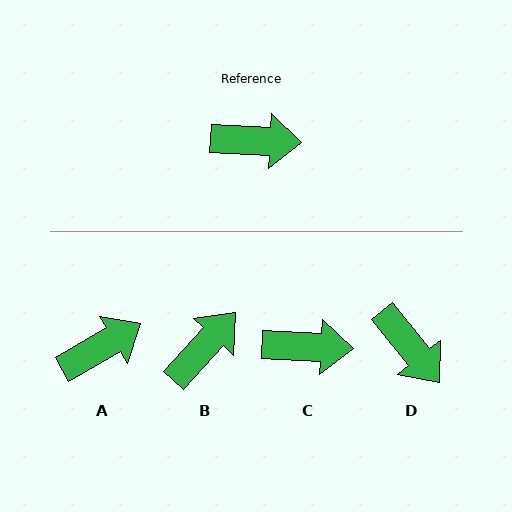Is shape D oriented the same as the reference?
No, it is off by about 48 degrees.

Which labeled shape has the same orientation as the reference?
C.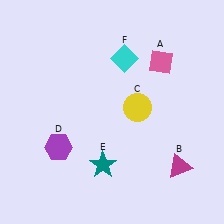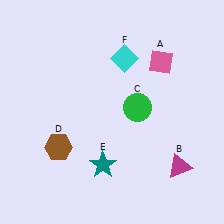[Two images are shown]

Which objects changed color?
C changed from yellow to green. D changed from purple to brown.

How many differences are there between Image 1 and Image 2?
There are 2 differences between the two images.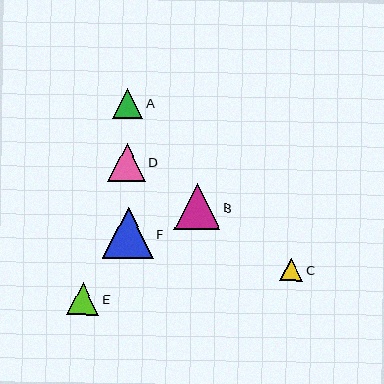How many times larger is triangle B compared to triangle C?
Triangle B is approximately 2.0 times the size of triangle C.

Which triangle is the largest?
Triangle F is the largest with a size of approximately 51 pixels.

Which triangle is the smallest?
Triangle C is the smallest with a size of approximately 23 pixels.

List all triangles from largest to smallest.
From largest to smallest: F, B, D, E, A, C.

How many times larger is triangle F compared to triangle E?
Triangle F is approximately 1.6 times the size of triangle E.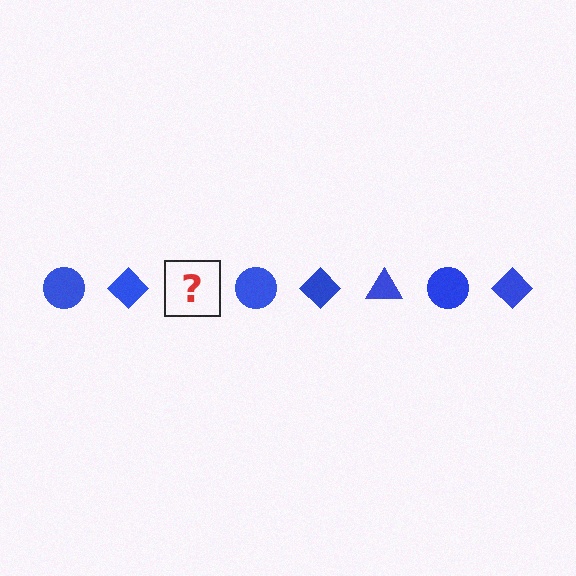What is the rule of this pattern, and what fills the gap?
The rule is that the pattern cycles through circle, diamond, triangle shapes in blue. The gap should be filled with a blue triangle.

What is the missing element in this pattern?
The missing element is a blue triangle.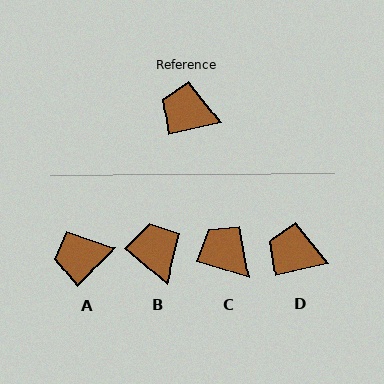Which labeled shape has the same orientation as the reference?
D.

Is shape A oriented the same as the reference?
No, it is off by about 32 degrees.